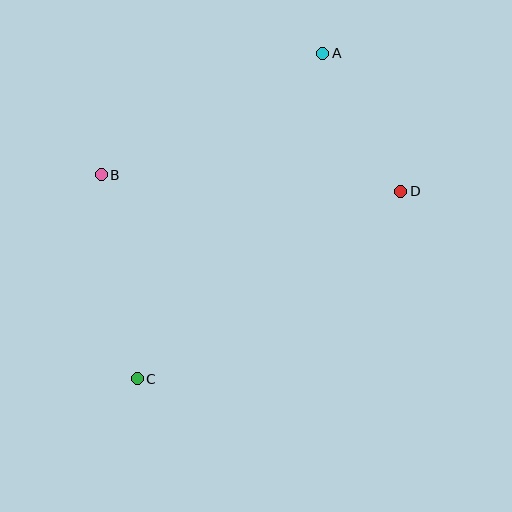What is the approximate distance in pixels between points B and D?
The distance between B and D is approximately 300 pixels.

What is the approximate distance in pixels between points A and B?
The distance between A and B is approximately 252 pixels.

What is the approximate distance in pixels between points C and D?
The distance between C and D is approximately 323 pixels.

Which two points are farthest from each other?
Points A and C are farthest from each other.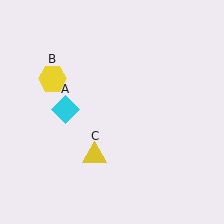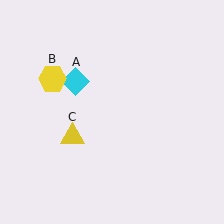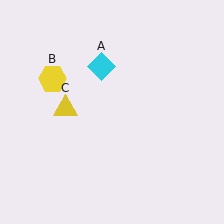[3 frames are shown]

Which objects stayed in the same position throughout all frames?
Yellow hexagon (object B) remained stationary.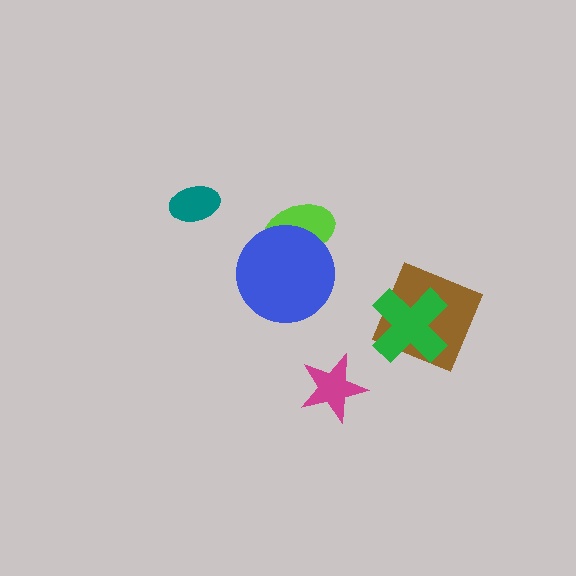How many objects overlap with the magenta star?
0 objects overlap with the magenta star.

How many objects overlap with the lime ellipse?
1 object overlaps with the lime ellipse.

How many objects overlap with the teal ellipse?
0 objects overlap with the teal ellipse.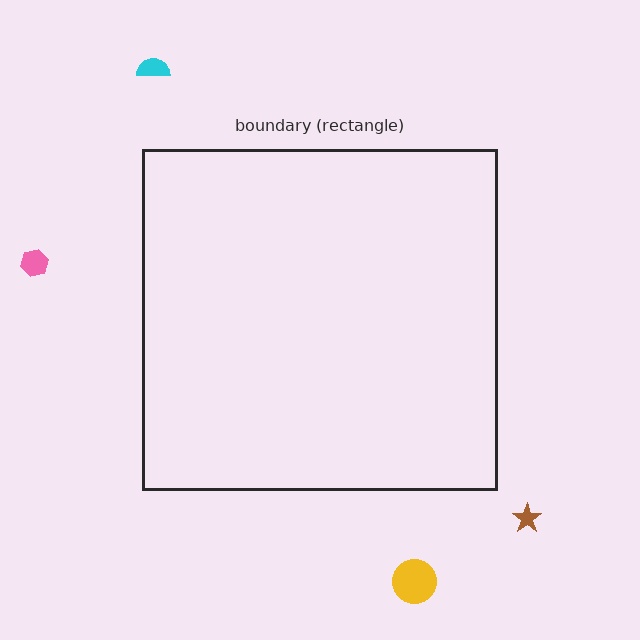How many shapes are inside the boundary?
0 inside, 4 outside.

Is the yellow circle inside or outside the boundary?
Outside.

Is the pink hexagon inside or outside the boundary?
Outside.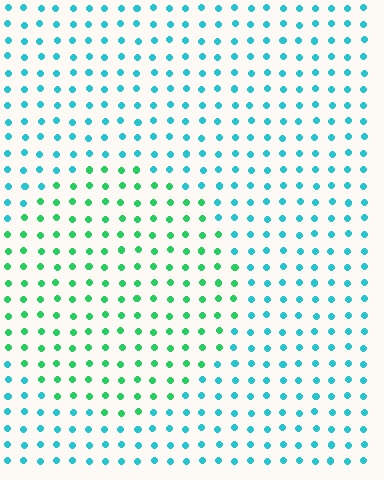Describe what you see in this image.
The image is filled with small cyan elements in a uniform arrangement. A circle-shaped region is visible where the elements are tinted to a slightly different hue, forming a subtle color boundary.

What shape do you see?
I see a circle.